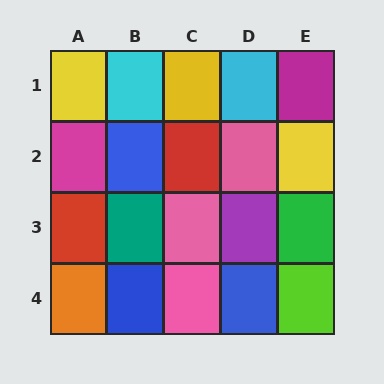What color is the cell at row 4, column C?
Pink.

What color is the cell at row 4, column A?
Orange.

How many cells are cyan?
2 cells are cyan.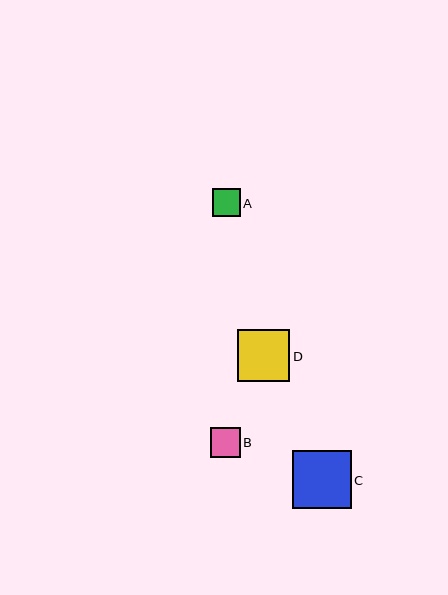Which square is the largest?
Square C is the largest with a size of approximately 58 pixels.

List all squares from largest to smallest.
From largest to smallest: C, D, B, A.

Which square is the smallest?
Square A is the smallest with a size of approximately 28 pixels.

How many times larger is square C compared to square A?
Square C is approximately 2.1 times the size of square A.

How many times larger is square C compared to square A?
Square C is approximately 2.1 times the size of square A.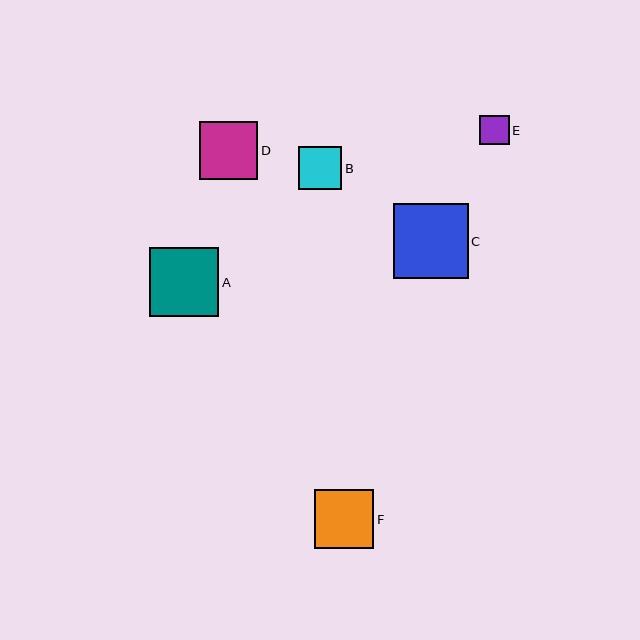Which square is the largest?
Square C is the largest with a size of approximately 75 pixels.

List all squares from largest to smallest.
From largest to smallest: C, A, F, D, B, E.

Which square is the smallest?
Square E is the smallest with a size of approximately 29 pixels.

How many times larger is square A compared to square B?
Square A is approximately 1.6 times the size of square B.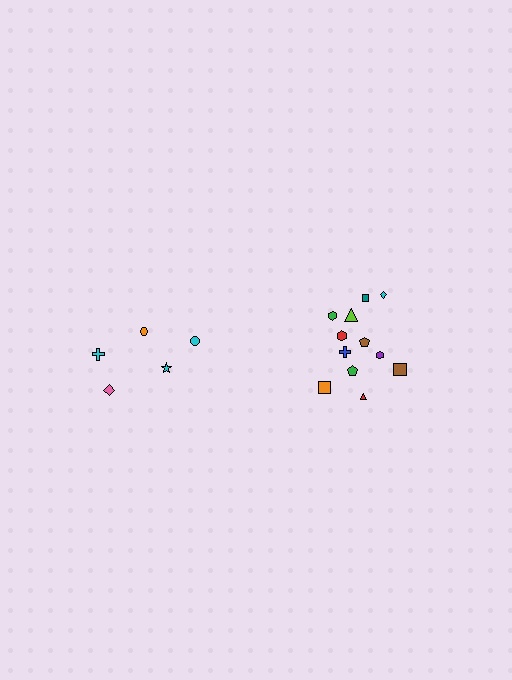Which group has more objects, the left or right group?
The right group.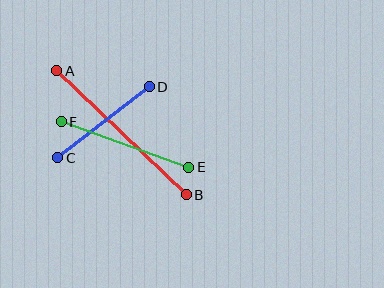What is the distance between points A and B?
The distance is approximately 179 pixels.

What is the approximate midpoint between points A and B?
The midpoint is at approximately (122, 133) pixels.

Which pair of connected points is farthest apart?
Points A and B are farthest apart.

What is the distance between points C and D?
The distance is approximately 116 pixels.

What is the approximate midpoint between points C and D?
The midpoint is at approximately (103, 122) pixels.